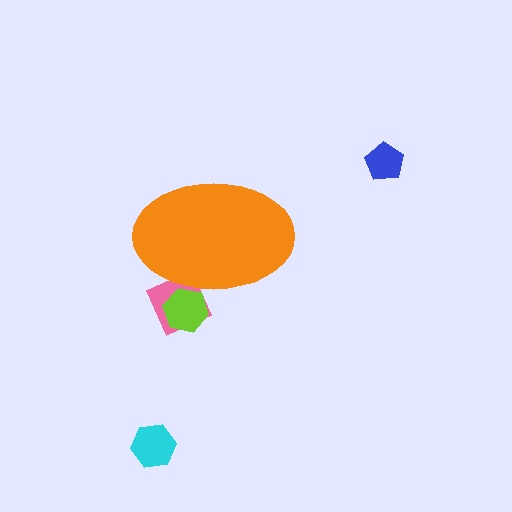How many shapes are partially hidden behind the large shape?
2 shapes are partially hidden.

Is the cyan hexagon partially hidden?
No, the cyan hexagon is fully visible.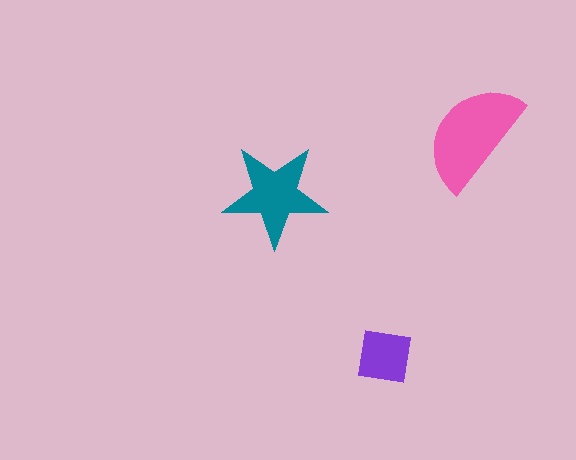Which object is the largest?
The pink semicircle.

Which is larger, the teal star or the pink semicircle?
The pink semicircle.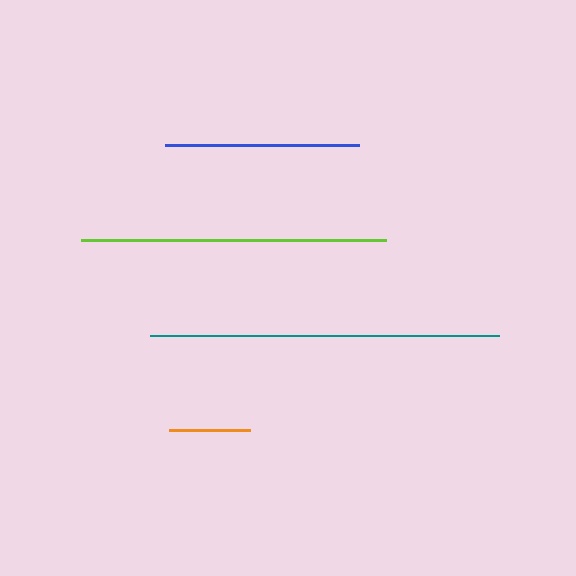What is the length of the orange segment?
The orange segment is approximately 81 pixels long.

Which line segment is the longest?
The teal line is the longest at approximately 349 pixels.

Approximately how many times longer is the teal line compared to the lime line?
The teal line is approximately 1.1 times the length of the lime line.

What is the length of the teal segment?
The teal segment is approximately 349 pixels long.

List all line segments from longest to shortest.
From longest to shortest: teal, lime, blue, orange.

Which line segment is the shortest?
The orange line is the shortest at approximately 81 pixels.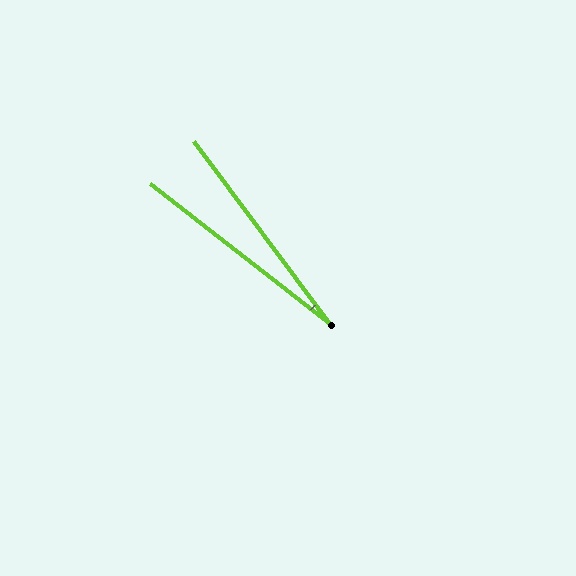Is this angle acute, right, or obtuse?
It is acute.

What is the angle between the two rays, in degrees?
Approximately 15 degrees.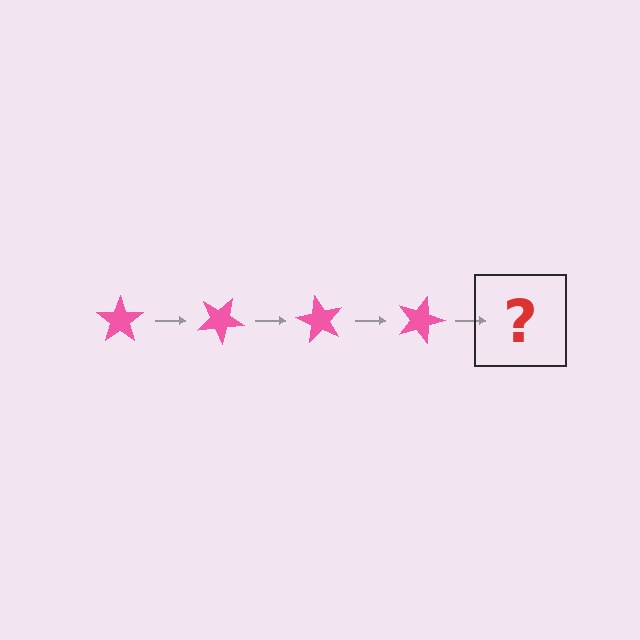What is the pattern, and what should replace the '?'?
The pattern is that the star rotates 30 degrees each step. The '?' should be a pink star rotated 120 degrees.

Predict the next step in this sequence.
The next step is a pink star rotated 120 degrees.